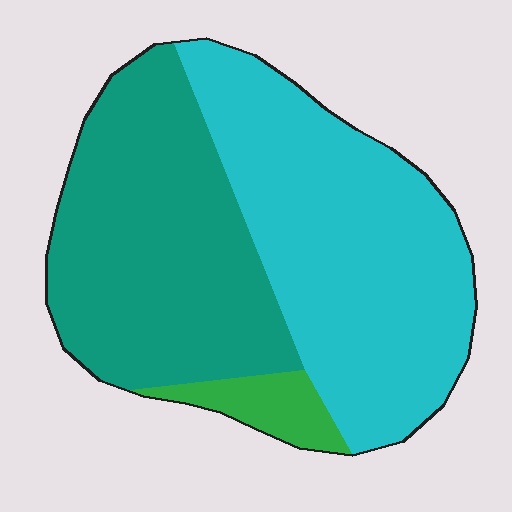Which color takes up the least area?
Green, at roughly 5%.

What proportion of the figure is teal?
Teal takes up about two fifths (2/5) of the figure.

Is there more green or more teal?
Teal.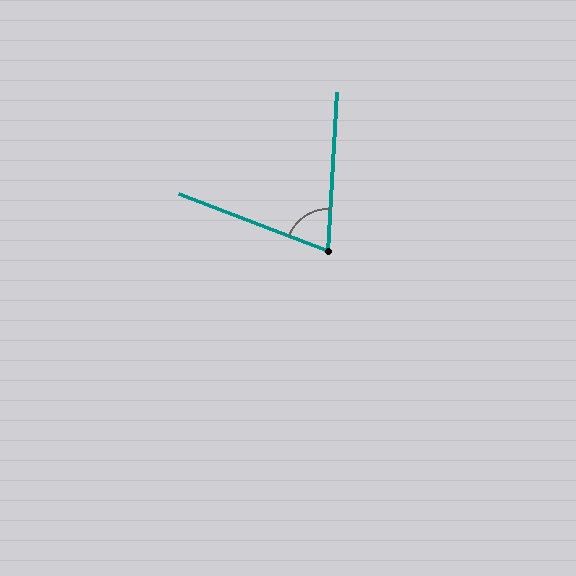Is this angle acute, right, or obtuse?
It is acute.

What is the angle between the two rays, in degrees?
Approximately 72 degrees.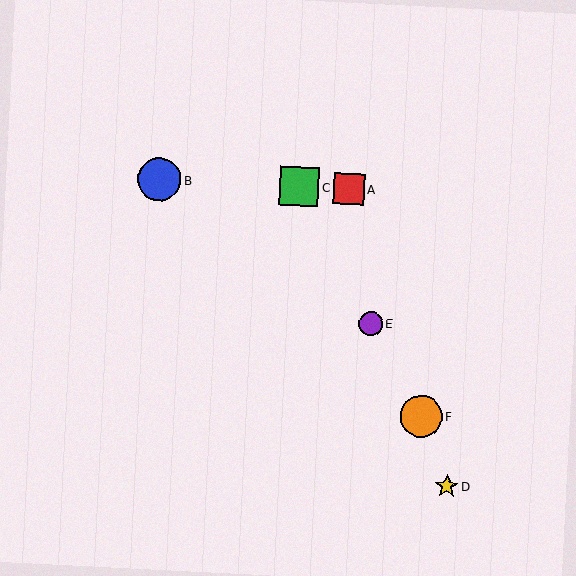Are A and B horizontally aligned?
Yes, both are at y≈189.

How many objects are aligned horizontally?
3 objects (A, B, C) are aligned horizontally.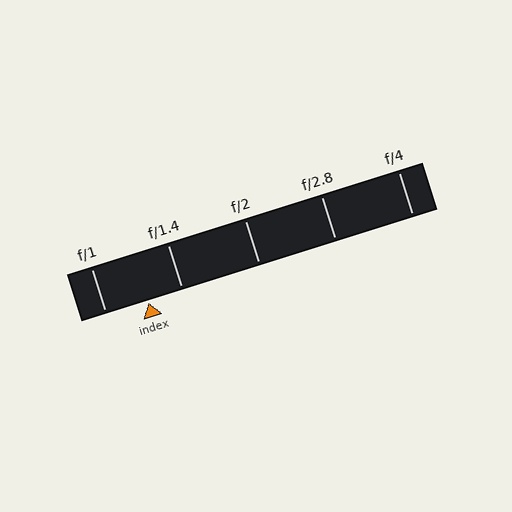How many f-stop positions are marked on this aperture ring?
There are 5 f-stop positions marked.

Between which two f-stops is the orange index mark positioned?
The index mark is between f/1 and f/1.4.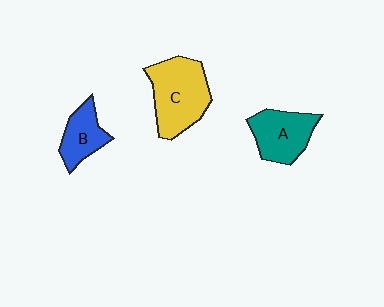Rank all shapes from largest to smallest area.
From largest to smallest: C (yellow), A (teal), B (blue).